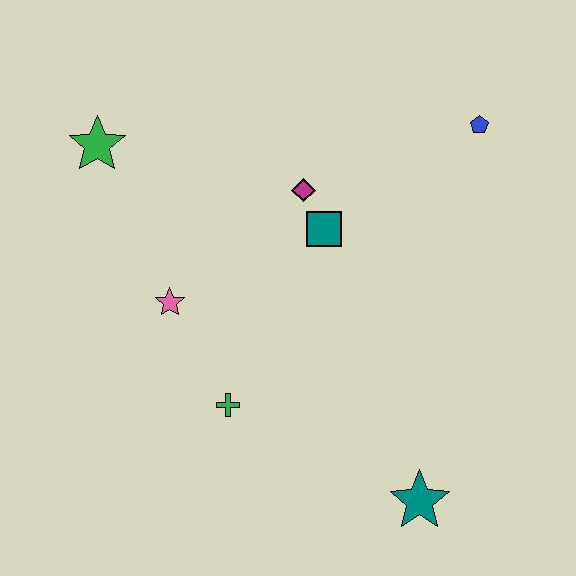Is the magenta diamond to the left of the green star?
No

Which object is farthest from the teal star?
The green star is farthest from the teal star.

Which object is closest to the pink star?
The green cross is closest to the pink star.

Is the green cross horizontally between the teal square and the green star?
Yes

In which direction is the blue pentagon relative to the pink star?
The blue pentagon is to the right of the pink star.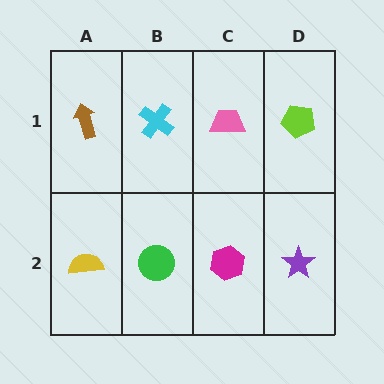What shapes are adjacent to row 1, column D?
A purple star (row 2, column D), a pink trapezoid (row 1, column C).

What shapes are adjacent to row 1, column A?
A yellow semicircle (row 2, column A), a cyan cross (row 1, column B).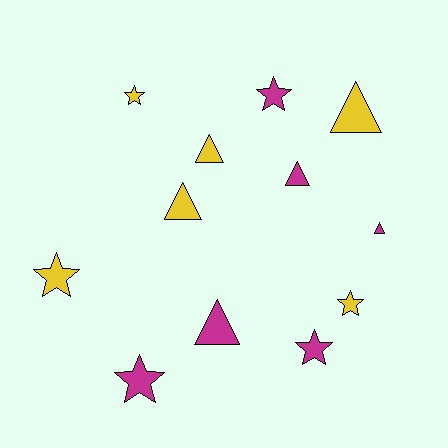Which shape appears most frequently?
Triangle, with 6 objects.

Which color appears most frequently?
Yellow, with 6 objects.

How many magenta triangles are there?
There are 3 magenta triangles.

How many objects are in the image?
There are 12 objects.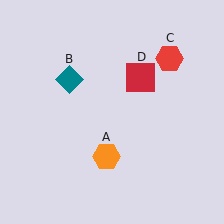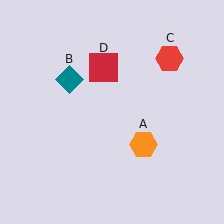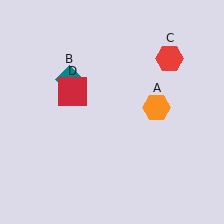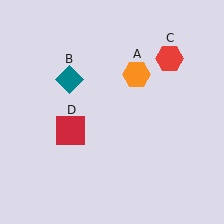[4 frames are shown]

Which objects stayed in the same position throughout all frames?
Teal diamond (object B) and red hexagon (object C) remained stationary.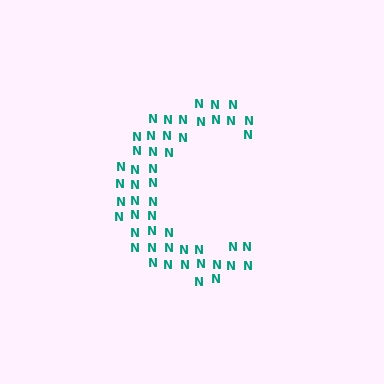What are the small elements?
The small elements are letter N's.